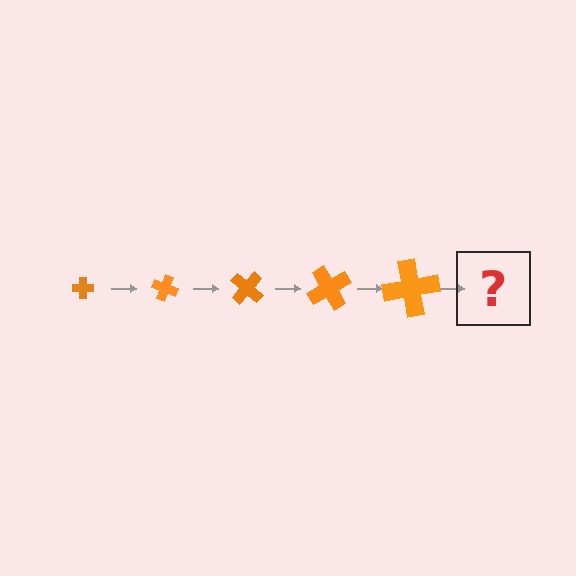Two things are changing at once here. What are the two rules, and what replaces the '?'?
The two rules are that the cross grows larger each step and it rotates 20 degrees each step. The '?' should be a cross, larger than the previous one and rotated 100 degrees from the start.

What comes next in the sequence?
The next element should be a cross, larger than the previous one and rotated 100 degrees from the start.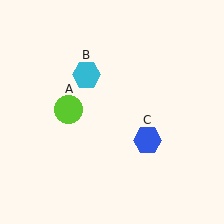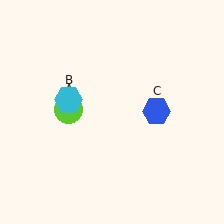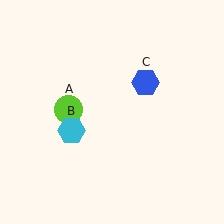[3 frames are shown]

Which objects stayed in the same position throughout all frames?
Lime circle (object A) remained stationary.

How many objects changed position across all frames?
2 objects changed position: cyan hexagon (object B), blue hexagon (object C).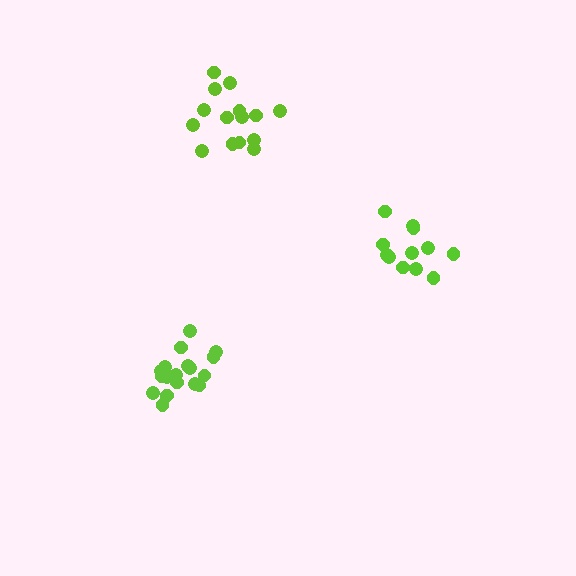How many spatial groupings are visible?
There are 3 spatial groupings.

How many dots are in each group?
Group 1: 18 dots, Group 2: 15 dots, Group 3: 12 dots (45 total).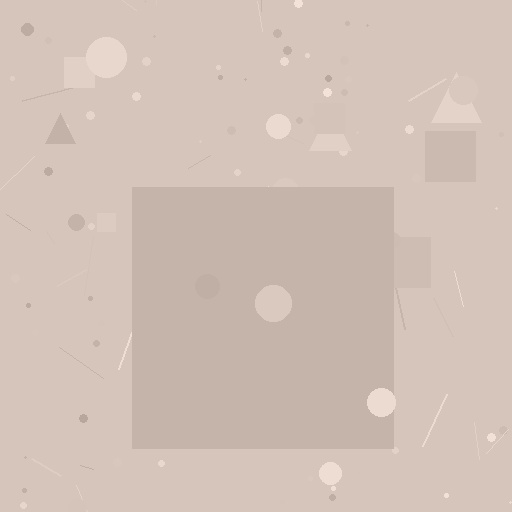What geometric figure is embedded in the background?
A square is embedded in the background.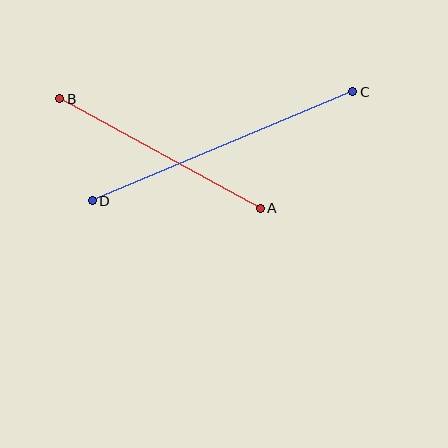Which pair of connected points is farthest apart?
Points C and D are farthest apart.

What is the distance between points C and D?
The distance is approximately 283 pixels.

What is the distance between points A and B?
The distance is approximately 229 pixels.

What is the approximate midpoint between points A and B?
The midpoint is at approximately (160, 153) pixels.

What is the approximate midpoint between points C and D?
The midpoint is at approximately (222, 146) pixels.